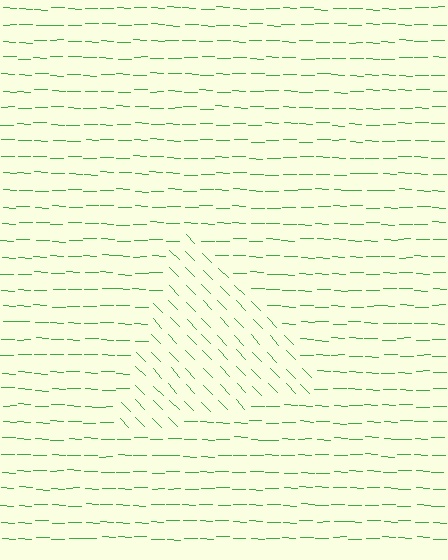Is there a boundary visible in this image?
Yes, there is a texture boundary formed by a change in line orientation.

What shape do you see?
I see a triangle.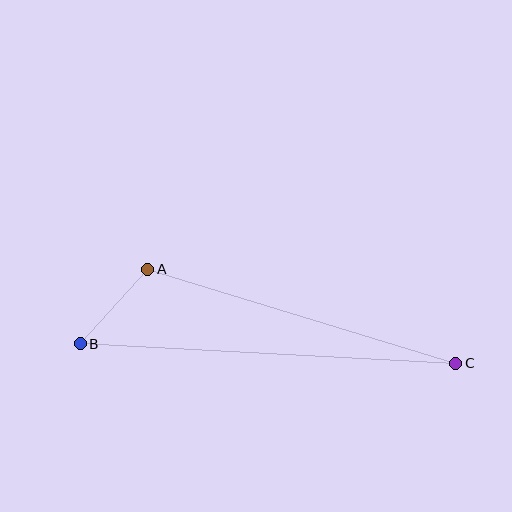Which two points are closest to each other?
Points A and B are closest to each other.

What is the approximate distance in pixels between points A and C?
The distance between A and C is approximately 322 pixels.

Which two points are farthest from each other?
Points B and C are farthest from each other.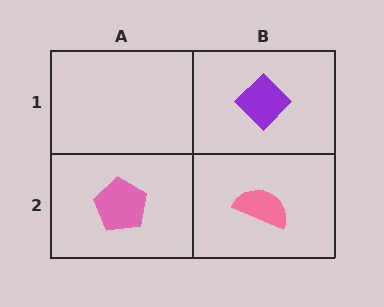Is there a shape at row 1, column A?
No, that cell is empty.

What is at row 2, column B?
A pink semicircle.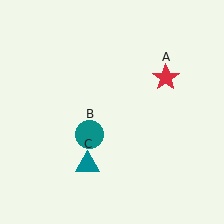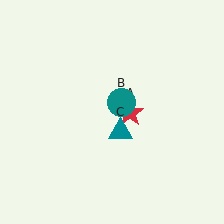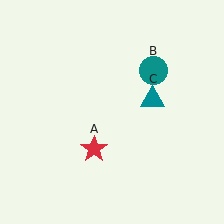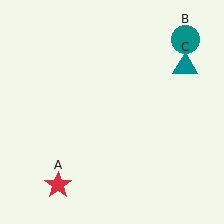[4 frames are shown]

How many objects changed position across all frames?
3 objects changed position: red star (object A), teal circle (object B), teal triangle (object C).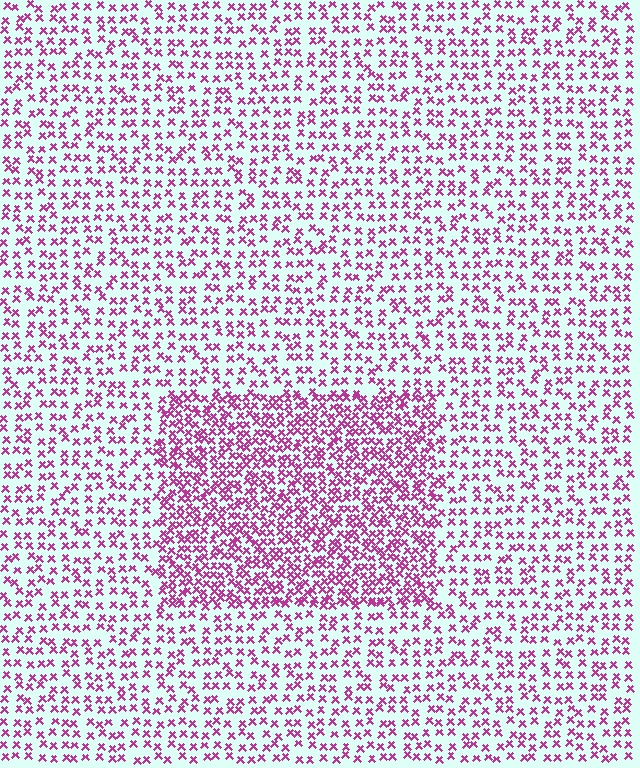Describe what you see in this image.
The image contains small magenta elements arranged at two different densities. A rectangle-shaped region is visible where the elements are more densely packed than the surrounding area.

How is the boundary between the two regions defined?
The boundary is defined by a change in element density (approximately 2.0x ratio). All elements are the same color, size, and shape.